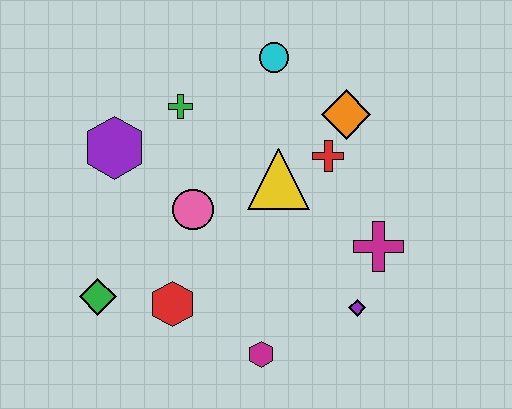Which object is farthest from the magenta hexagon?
The cyan circle is farthest from the magenta hexagon.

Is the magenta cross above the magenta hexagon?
Yes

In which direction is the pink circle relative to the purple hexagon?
The pink circle is to the right of the purple hexagon.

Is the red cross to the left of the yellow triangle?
No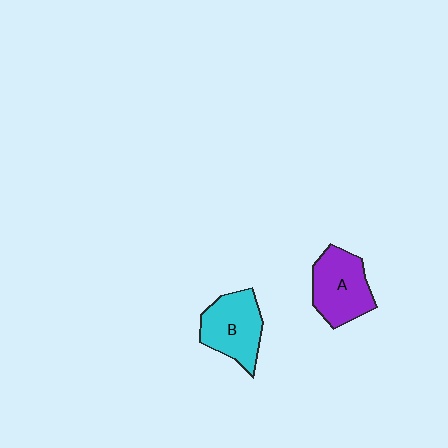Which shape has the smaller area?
Shape B (cyan).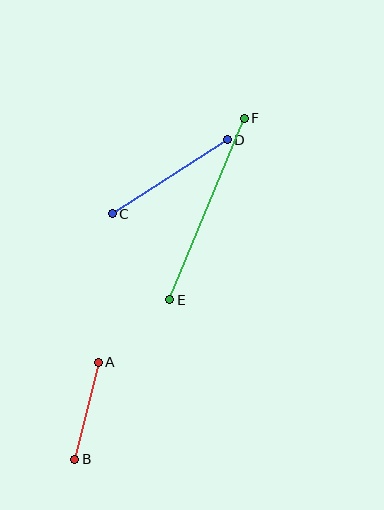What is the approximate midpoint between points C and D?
The midpoint is at approximately (170, 177) pixels.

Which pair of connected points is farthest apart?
Points E and F are farthest apart.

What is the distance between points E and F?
The distance is approximately 196 pixels.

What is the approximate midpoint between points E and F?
The midpoint is at approximately (207, 209) pixels.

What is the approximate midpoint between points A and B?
The midpoint is at approximately (87, 411) pixels.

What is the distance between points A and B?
The distance is approximately 100 pixels.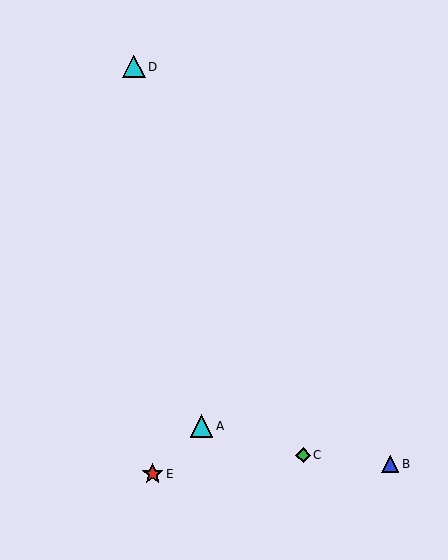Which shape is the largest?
The cyan triangle (labeled A) is the largest.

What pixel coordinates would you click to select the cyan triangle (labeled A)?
Click at (201, 426) to select the cyan triangle A.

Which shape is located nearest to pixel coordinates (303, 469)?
The green diamond (labeled C) at (303, 455) is nearest to that location.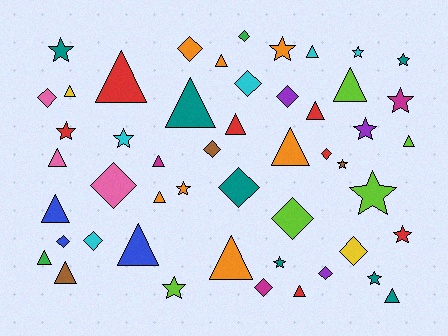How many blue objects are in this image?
There are 3 blue objects.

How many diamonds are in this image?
There are 15 diamonds.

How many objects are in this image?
There are 50 objects.